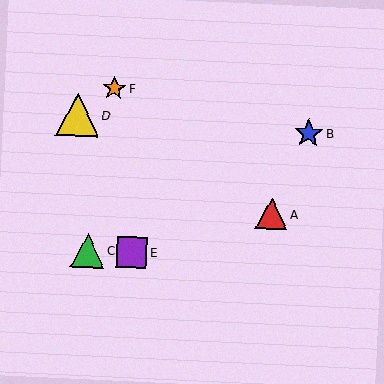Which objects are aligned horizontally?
Objects C, E are aligned horizontally.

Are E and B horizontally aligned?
No, E is at y≈253 and B is at y≈133.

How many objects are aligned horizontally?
2 objects (C, E) are aligned horizontally.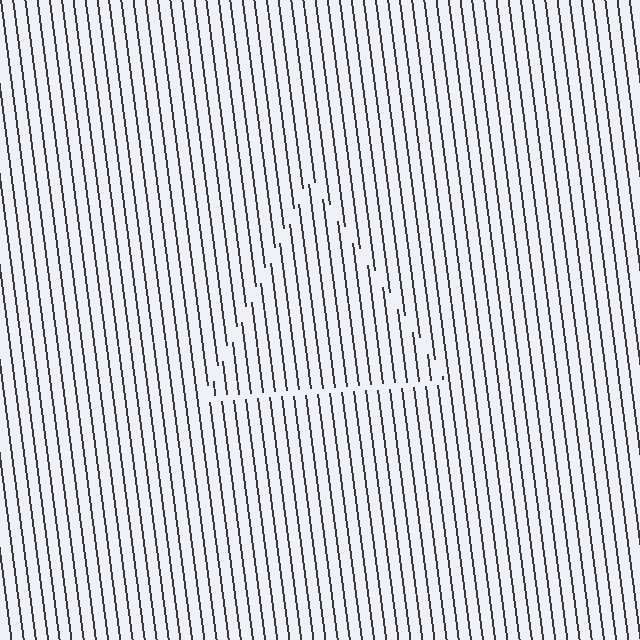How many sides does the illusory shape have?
3 sides — the line-ends trace a triangle.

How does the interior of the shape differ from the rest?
The interior of the shape contains the same grating, shifted by half a period — the contour is defined by the phase discontinuity where line-ends from the inner and outer gratings abut.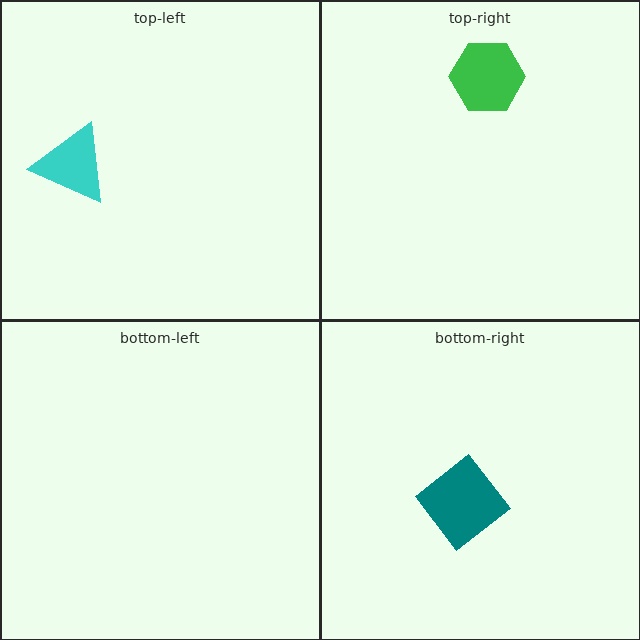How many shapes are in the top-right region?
1.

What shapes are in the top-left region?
The cyan triangle.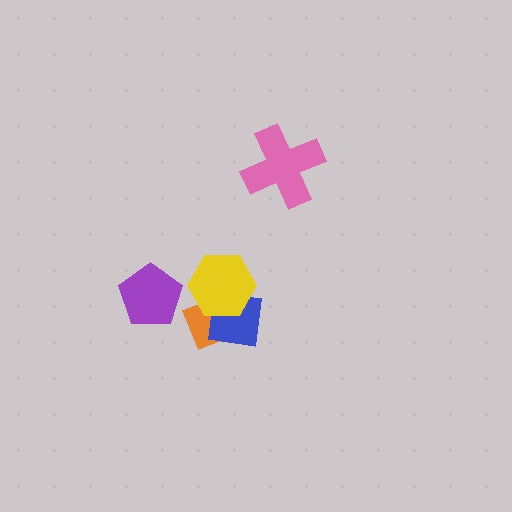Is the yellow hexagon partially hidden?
No, no other shape covers it.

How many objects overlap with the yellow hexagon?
2 objects overlap with the yellow hexagon.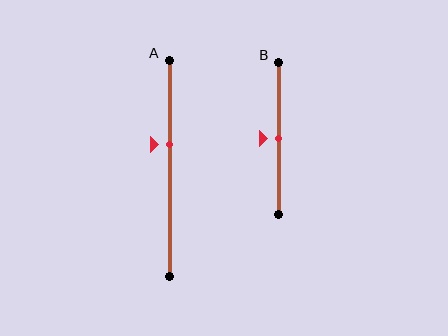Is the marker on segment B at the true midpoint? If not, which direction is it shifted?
Yes, the marker on segment B is at the true midpoint.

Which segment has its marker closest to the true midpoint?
Segment B has its marker closest to the true midpoint.